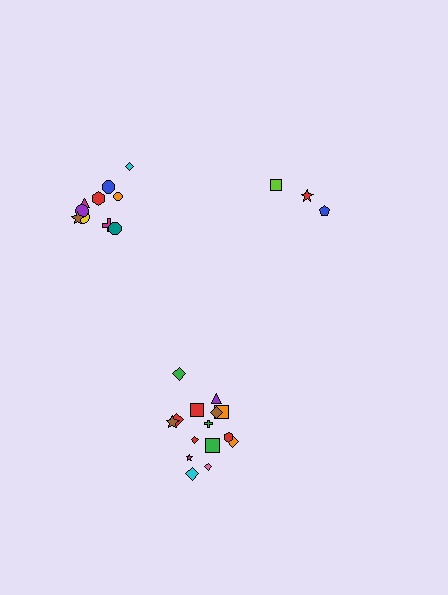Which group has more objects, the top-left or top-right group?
The top-left group.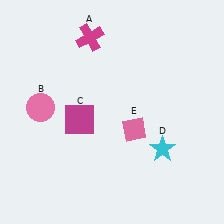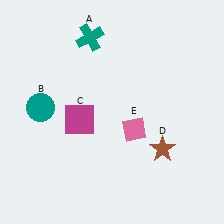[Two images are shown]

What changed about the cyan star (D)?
In Image 1, D is cyan. In Image 2, it changed to brown.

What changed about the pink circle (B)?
In Image 1, B is pink. In Image 2, it changed to teal.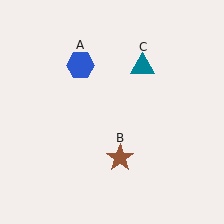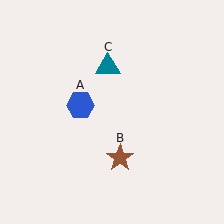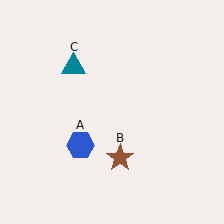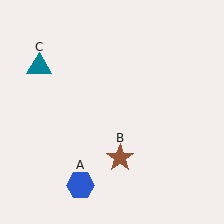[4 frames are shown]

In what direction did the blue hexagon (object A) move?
The blue hexagon (object A) moved down.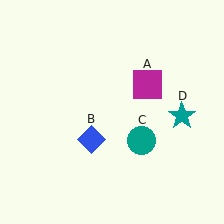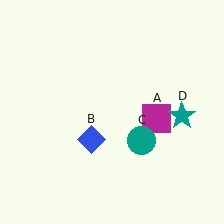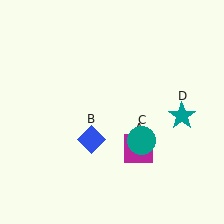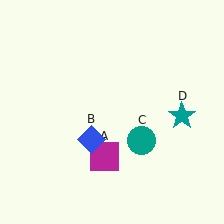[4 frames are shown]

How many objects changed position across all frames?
1 object changed position: magenta square (object A).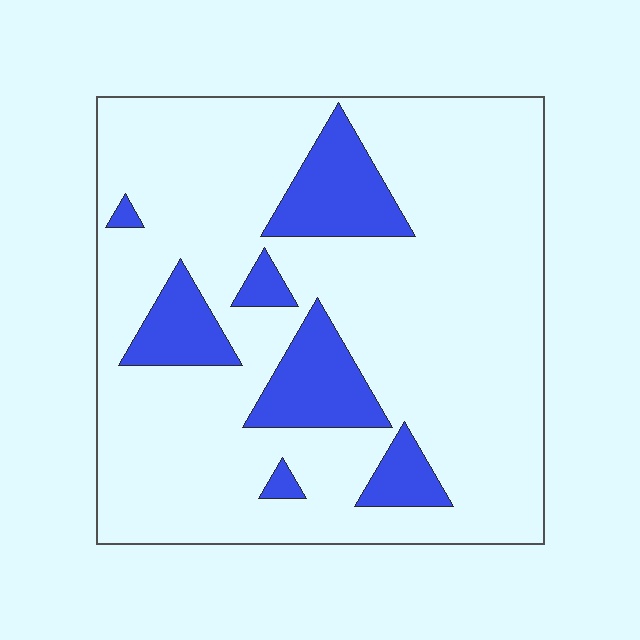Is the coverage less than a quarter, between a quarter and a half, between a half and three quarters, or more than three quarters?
Less than a quarter.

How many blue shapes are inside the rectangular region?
7.